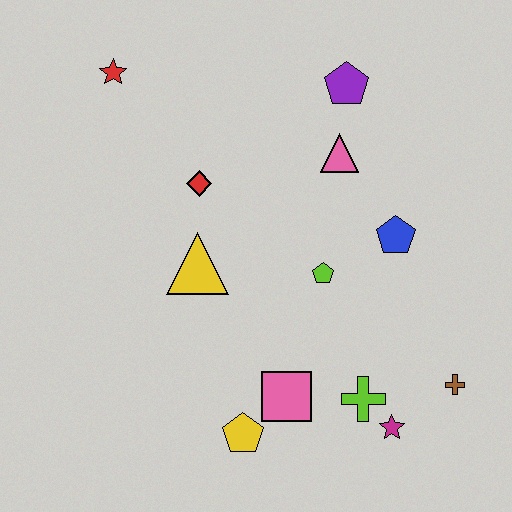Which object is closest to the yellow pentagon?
The pink square is closest to the yellow pentagon.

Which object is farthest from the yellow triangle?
The brown cross is farthest from the yellow triangle.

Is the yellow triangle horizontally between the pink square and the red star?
Yes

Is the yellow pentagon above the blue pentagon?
No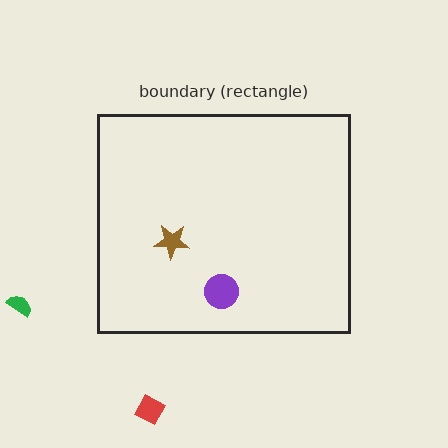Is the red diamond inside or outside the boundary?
Outside.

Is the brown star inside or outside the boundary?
Inside.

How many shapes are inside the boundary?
2 inside, 2 outside.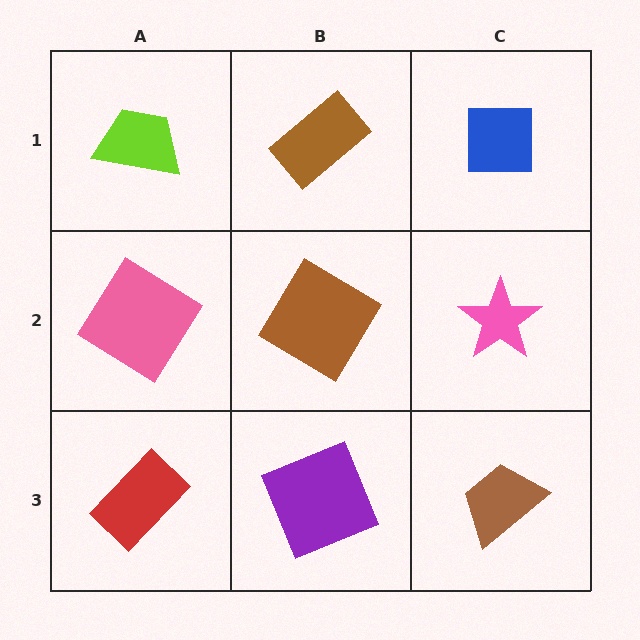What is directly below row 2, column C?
A brown trapezoid.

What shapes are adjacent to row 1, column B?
A brown diamond (row 2, column B), a lime trapezoid (row 1, column A), a blue square (row 1, column C).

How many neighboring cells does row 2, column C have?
3.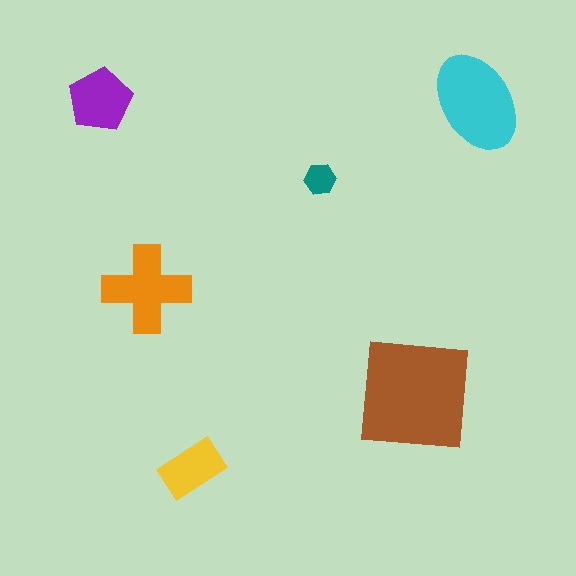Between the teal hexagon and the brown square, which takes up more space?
The brown square.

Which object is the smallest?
The teal hexagon.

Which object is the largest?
The brown square.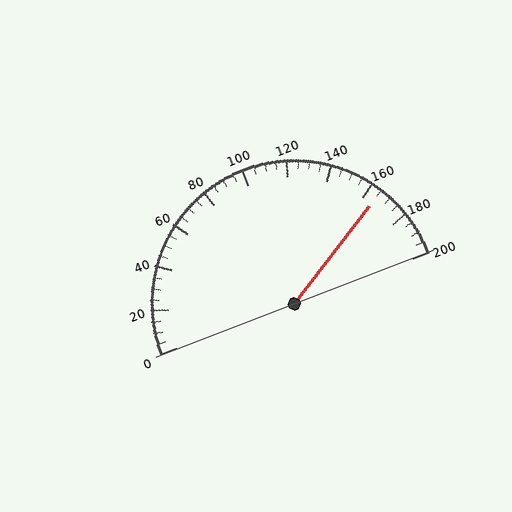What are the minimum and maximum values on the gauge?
The gauge ranges from 0 to 200.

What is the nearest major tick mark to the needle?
The nearest major tick mark is 160.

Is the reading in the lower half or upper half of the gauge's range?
The reading is in the upper half of the range (0 to 200).